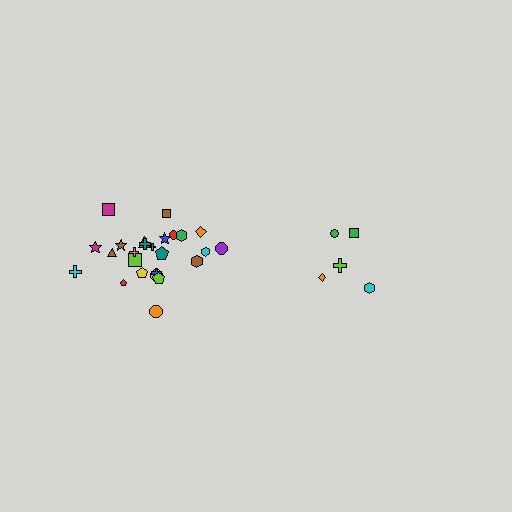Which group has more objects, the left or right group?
The left group.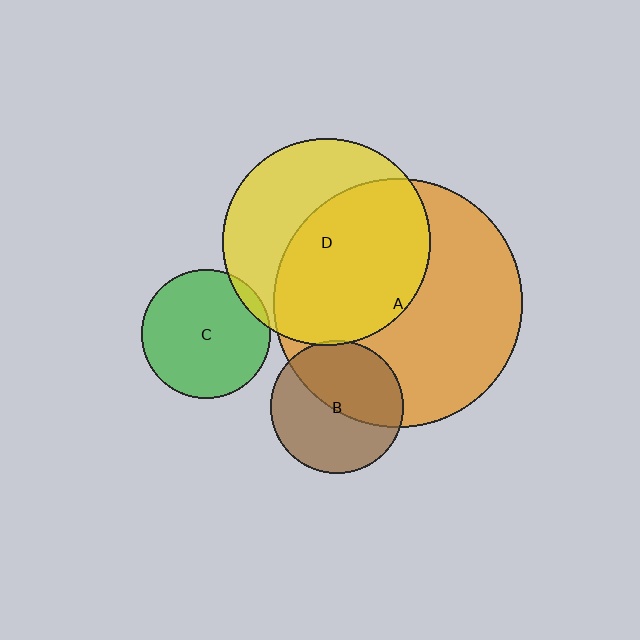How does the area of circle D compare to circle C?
Approximately 2.6 times.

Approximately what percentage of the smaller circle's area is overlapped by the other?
Approximately 5%.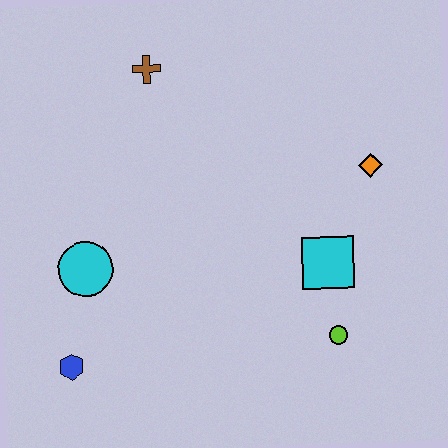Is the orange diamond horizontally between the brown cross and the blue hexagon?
No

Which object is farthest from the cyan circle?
The orange diamond is farthest from the cyan circle.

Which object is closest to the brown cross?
The cyan circle is closest to the brown cross.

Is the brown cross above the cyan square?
Yes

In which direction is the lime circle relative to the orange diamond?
The lime circle is below the orange diamond.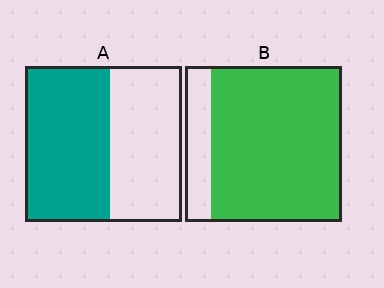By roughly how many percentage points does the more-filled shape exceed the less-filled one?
By roughly 30 percentage points (B over A).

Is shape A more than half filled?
Yes.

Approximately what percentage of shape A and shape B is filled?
A is approximately 55% and B is approximately 85%.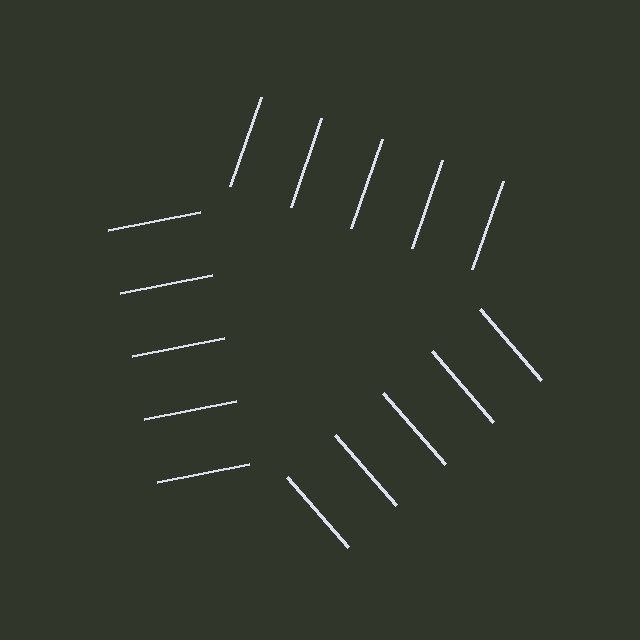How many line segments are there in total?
15 — 5 along each of the 3 edges.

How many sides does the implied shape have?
3 sides — the line-ends trace a triangle.